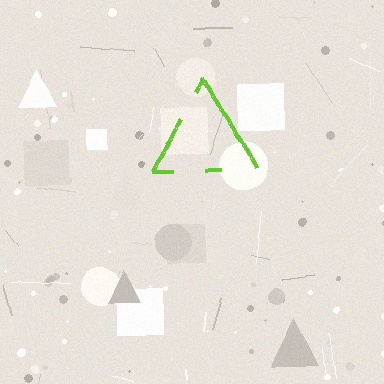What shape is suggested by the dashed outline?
The dashed outline suggests a triangle.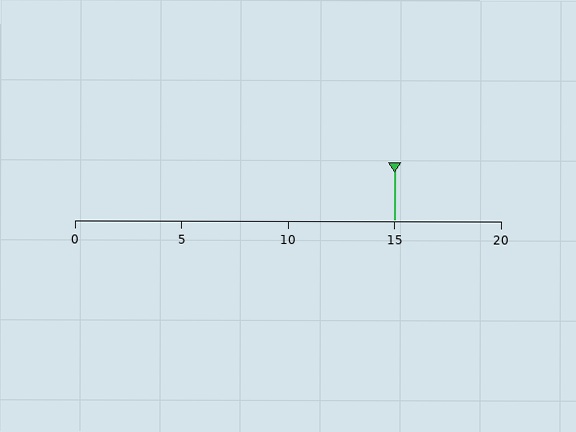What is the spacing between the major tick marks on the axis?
The major ticks are spaced 5 apart.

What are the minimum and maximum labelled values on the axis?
The axis runs from 0 to 20.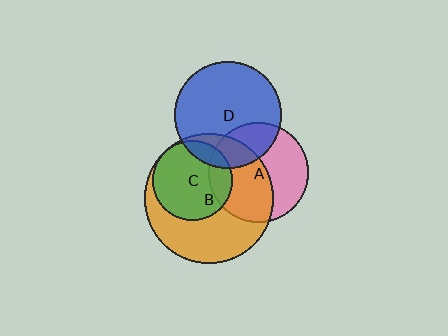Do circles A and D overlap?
Yes.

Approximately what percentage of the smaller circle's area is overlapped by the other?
Approximately 25%.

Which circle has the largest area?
Circle B (orange).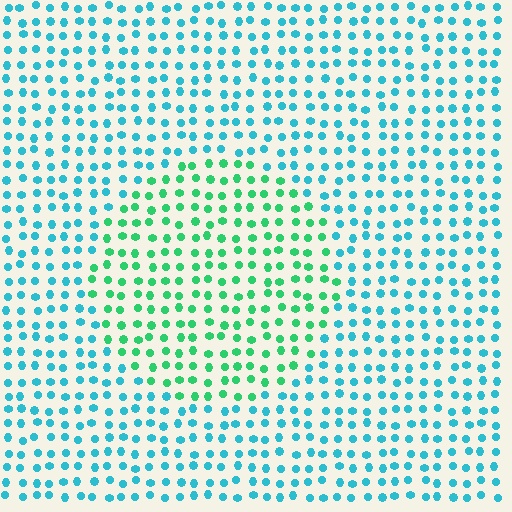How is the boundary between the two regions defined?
The boundary is defined purely by a slight shift in hue (about 43 degrees). Spacing, size, and orientation are identical on both sides.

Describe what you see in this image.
The image is filled with small cyan elements in a uniform arrangement. A circle-shaped region is visible where the elements are tinted to a slightly different hue, forming a subtle color boundary.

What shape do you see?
I see a circle.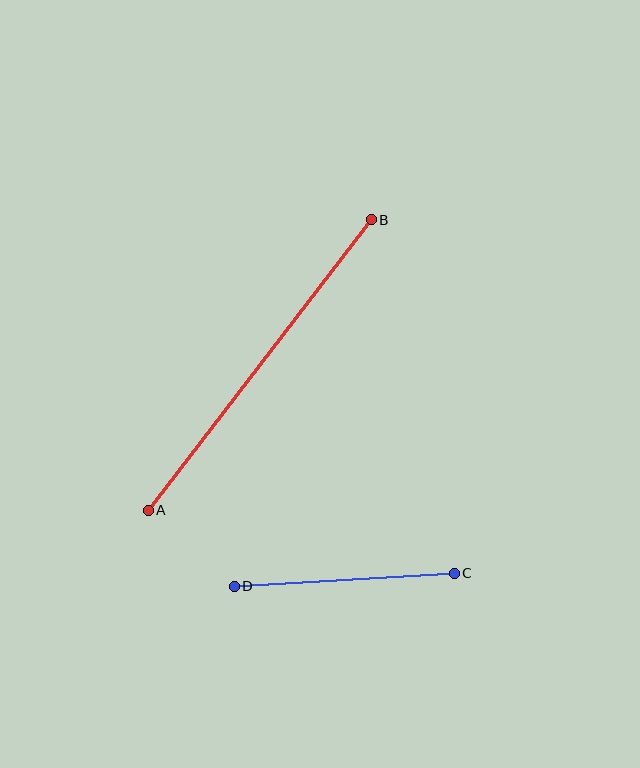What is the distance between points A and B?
The distance is approximately 366 pixels.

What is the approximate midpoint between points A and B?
The midpoint is at approximately (260, 365) pixels.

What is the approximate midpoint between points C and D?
The midpoint is at approximately (344, 580) pixels.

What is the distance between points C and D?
The distance is approximately 221 pixels.